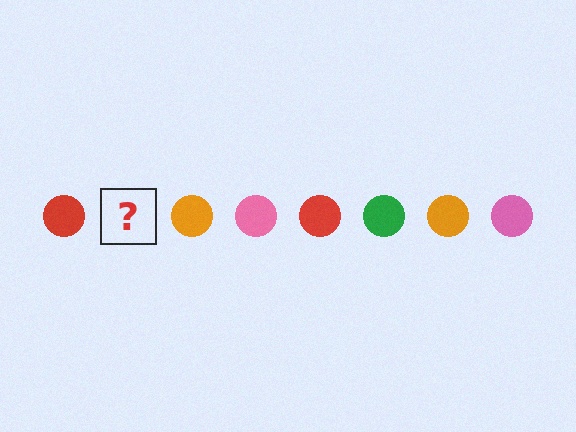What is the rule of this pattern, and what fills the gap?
The rule is that the pattern cycles through red, green, orange, pink circles. The gap should be filled with a green circle.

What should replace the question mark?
The question mark should be replaced with a green circle.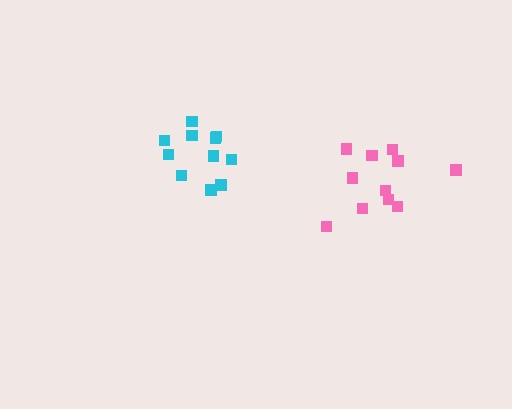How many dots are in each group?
Group 1: 11 dots, Group 2: 11 dots (22 total).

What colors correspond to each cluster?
The clusters are colored: cyan, pink.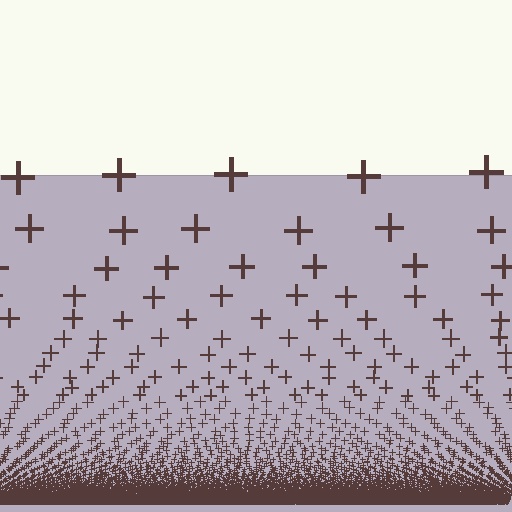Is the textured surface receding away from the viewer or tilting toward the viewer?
The surface appears to tilt toward the viewer. Texture elements get larger and sparser toward the top.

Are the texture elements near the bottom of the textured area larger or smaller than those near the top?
Smaller. The gradient is inverted — elements near the bottom are smaller and denser.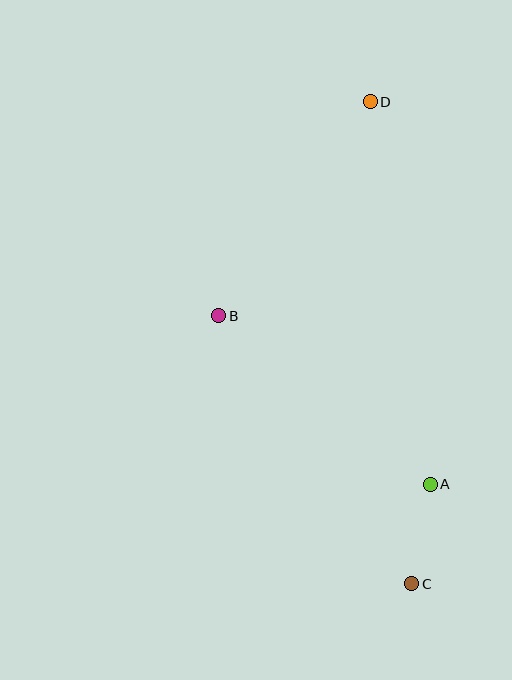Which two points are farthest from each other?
Points C and D are farthest from each other.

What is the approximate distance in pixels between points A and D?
The distance between A and D is approximately 387 pixels.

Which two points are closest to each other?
Points A and C are closest to each other.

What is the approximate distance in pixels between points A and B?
The distance between A and B is approximately 271 pixels.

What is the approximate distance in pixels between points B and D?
The distance between B and D is approximately 262 pixels.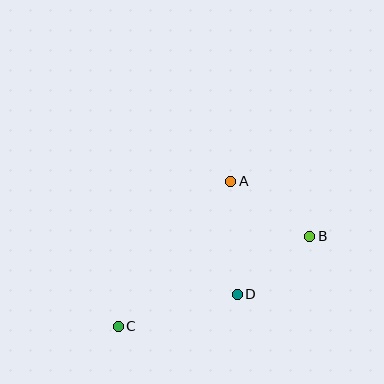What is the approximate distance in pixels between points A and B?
The distance between A and B is approximately 96 pixels.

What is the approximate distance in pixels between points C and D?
The distance between C and D is approximately 123 pixels.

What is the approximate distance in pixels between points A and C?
The distance between A and C is approximately 184 pixels.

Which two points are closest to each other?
Points B and D are closest to each other.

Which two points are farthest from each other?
Points B and C are farthest from each other.